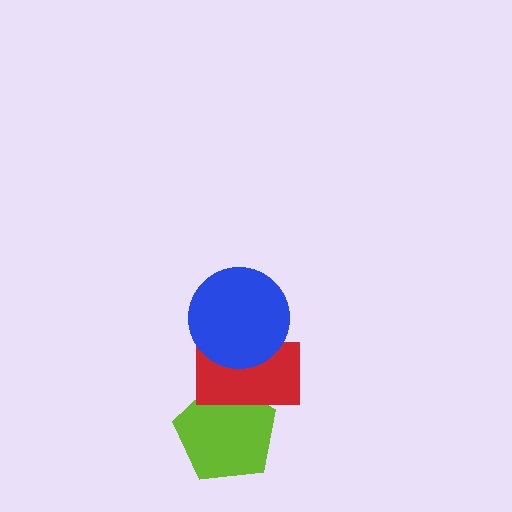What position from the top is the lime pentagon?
The lime pentagon is 3rd from the top.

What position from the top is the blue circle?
The blue circle is 1st from the top.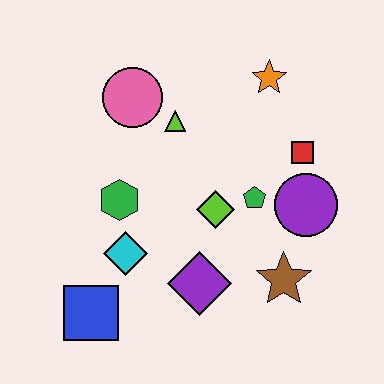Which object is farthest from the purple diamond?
The orange star is farthest from the purple diamond.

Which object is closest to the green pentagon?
The lime diamond is closest to the green pentagon.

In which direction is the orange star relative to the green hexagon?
The orange star is to the right of the green hexagon.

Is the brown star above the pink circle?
No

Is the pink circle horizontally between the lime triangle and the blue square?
Yes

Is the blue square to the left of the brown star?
Yes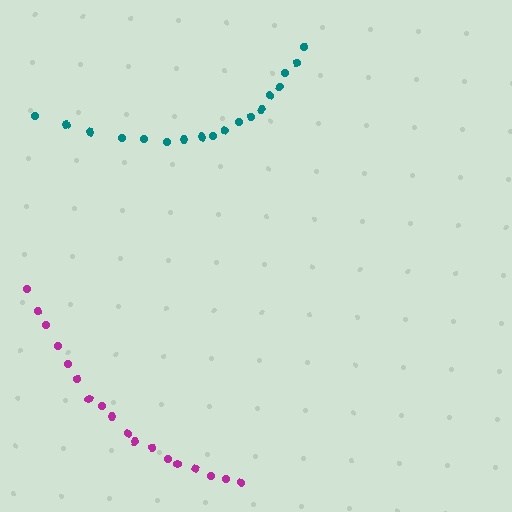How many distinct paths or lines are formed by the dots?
There are 2 distinct paths.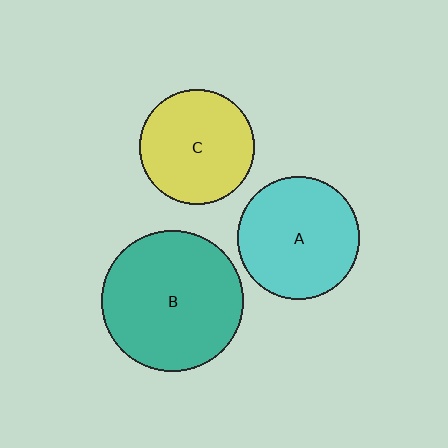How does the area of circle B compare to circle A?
Approximately 1.3 times.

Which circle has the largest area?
Circle B (teal).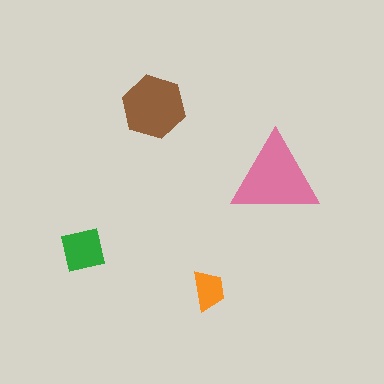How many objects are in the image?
There are 4 objects in the image.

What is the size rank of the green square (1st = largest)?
3rd.